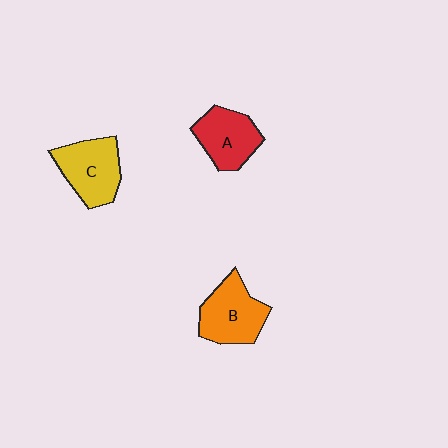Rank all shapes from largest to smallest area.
From largest to smallest: B (orange), C (yellow), A (red).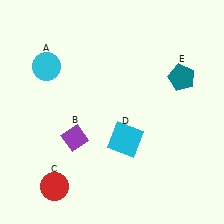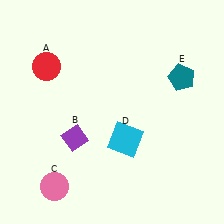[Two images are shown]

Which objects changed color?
A changed from cyan to red. C changed from red to pink.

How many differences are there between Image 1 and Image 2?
There are 2 differences between the two images.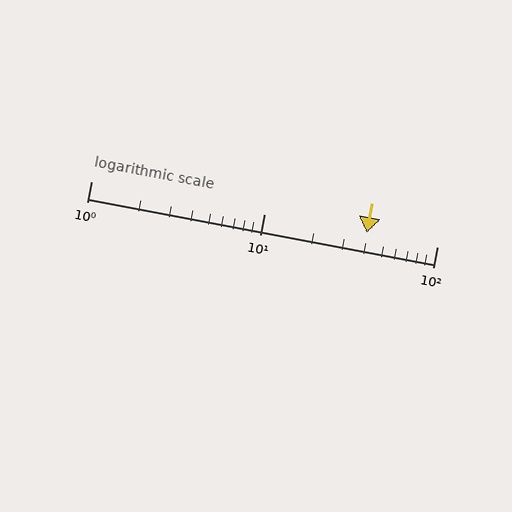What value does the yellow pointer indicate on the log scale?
The pointer indicates approximately 39.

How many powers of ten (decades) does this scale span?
The scale spans 2 decades, from 1 to 100.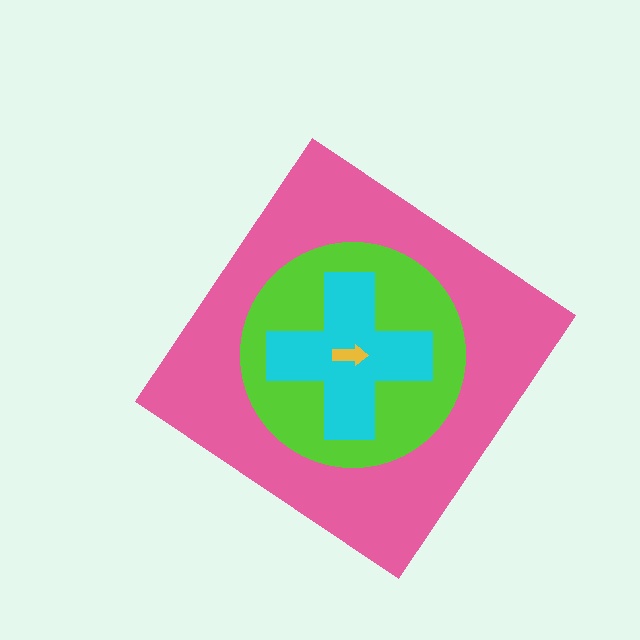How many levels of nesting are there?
4.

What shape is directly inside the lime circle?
The cyan cross.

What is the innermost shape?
The yellow arrow.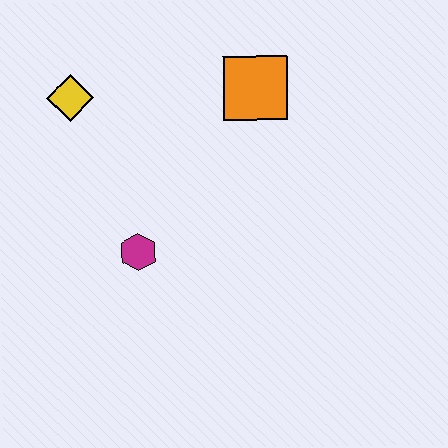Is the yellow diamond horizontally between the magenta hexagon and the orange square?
No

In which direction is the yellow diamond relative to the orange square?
The yellow diamond is to the left of the orange square.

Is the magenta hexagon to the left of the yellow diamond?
No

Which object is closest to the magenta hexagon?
The yellow diamond is closest to the magenta hexagon.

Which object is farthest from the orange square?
The magenta hexagon is farthest from the orange square.